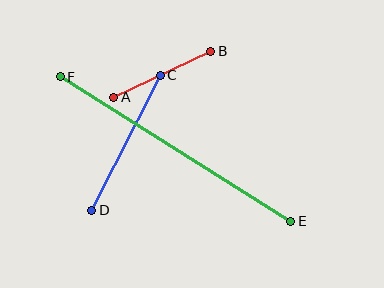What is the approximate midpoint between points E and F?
The midpoint is at approximately (176, 149) pixels.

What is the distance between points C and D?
The distance is approximately 152 pixels.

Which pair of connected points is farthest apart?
Points E and F are farthest apart.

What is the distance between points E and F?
The distance is approximately 272 pixels.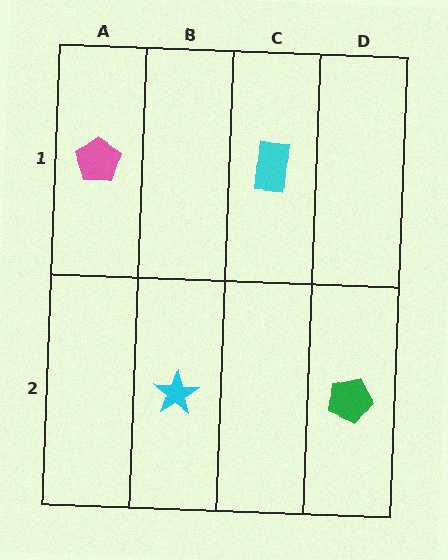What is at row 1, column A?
A pink pentagon.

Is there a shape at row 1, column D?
No, that cell is empty.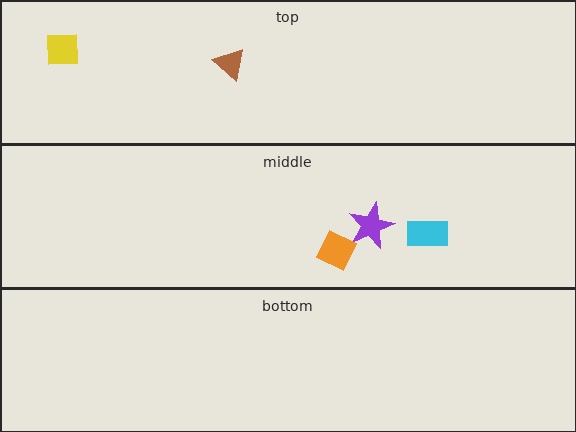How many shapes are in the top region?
2.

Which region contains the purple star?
The middle region.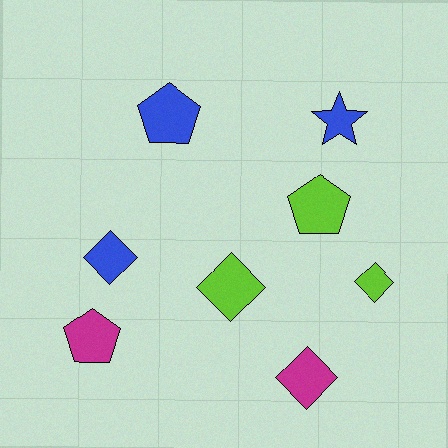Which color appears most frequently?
Lime, with 3 objects.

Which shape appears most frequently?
Diamond, with 4 objects.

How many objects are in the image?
There are 8 objects.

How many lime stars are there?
There are no lime stars.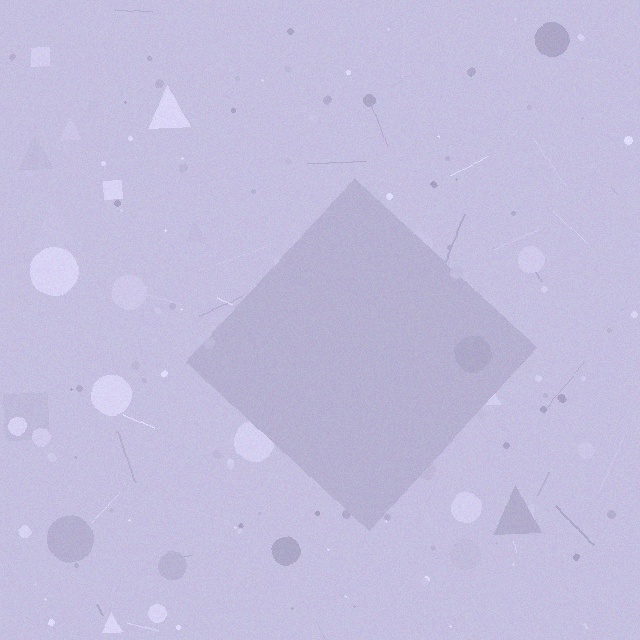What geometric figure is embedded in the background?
A diamond is embedded in the background.